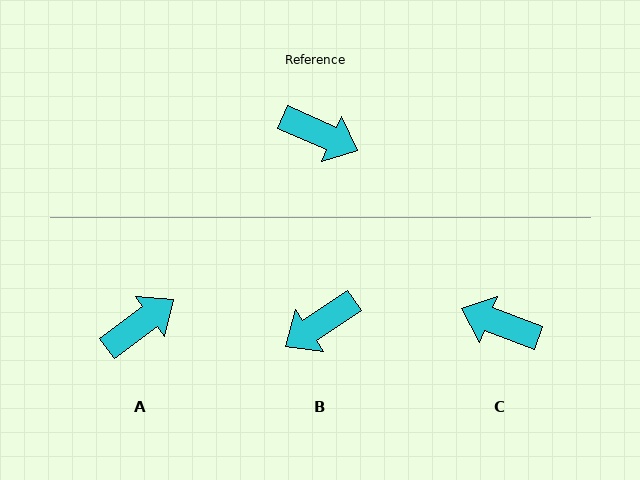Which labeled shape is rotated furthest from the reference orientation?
C, about 177 degrees away.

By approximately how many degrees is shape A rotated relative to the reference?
Approximately 60 degrees counter-clockwise.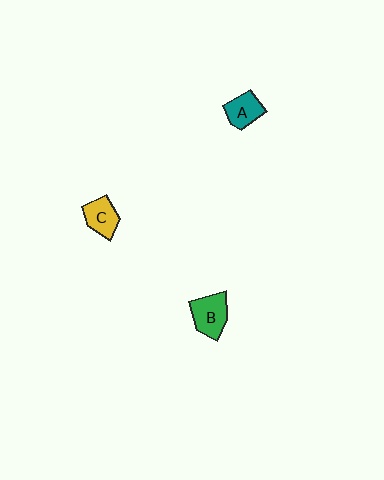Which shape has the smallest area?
Shape A (teal).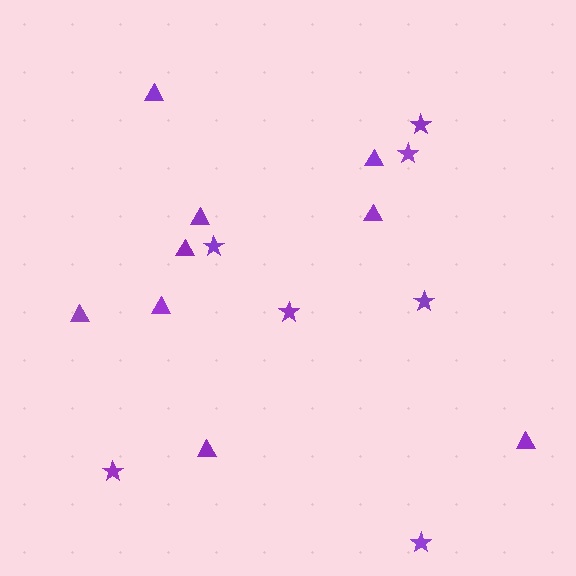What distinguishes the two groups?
There are 2 groups: one group of stars (7) and one group of triangles (9).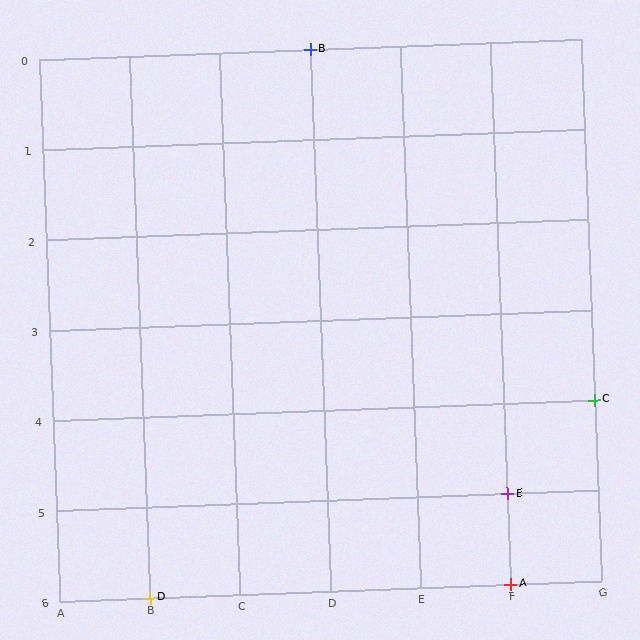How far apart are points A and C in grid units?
Points A and C are 1 column and 2 rows apart (about 2.2 grid units diagonally).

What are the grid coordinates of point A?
Point A is at grid coordinates (F, 6).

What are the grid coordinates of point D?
Point D is at grid coordinates (B, 6).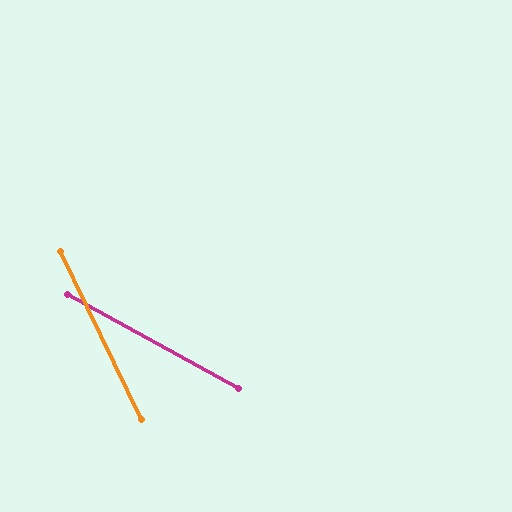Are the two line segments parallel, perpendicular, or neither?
Neither parallel nor perpendicular — they differ by about 36°.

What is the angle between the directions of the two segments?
Approximately 36 degrees.